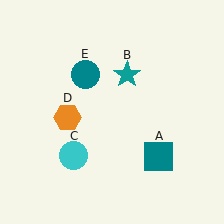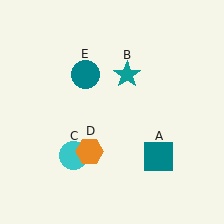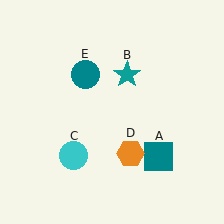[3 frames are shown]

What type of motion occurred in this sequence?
The orange hexagon (object D) rotated counterclockwise around the center of the scene.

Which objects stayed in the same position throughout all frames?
Teal square (object A) and teal star (object B) and cyan circle (object C) and teal circle (object E) remained stationary.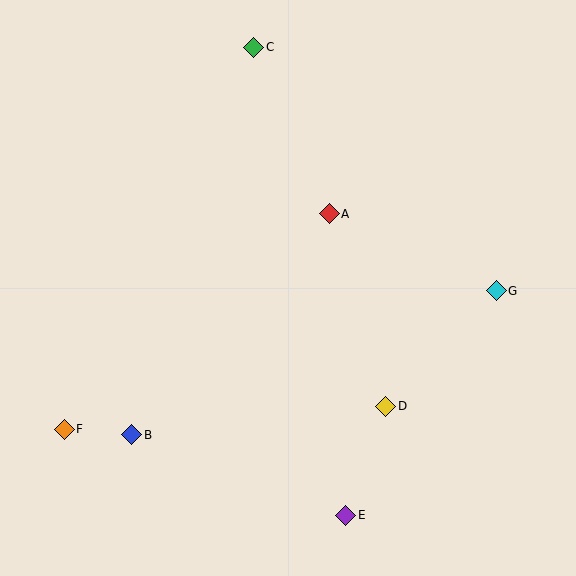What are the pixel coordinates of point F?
Point F is at (64, 429).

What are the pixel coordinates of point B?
Point B is at (132, 435).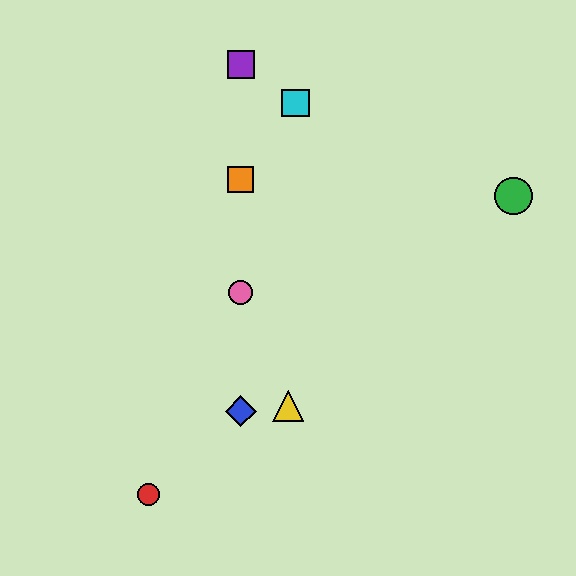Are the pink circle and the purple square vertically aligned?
Yes, both are at x≈241.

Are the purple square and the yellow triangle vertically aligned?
No, the purple square is at x≈241 and the yellow triangle is at x≈288.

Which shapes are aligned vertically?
The blue diamond, the purple square, the orange square, the pink circle are aligned vertically.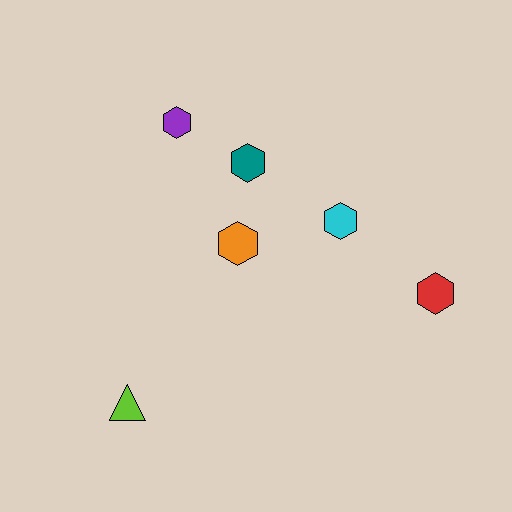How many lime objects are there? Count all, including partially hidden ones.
There is 1 lime object.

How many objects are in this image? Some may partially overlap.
There are 6 objects.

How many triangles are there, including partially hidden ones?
There is 1 triangle.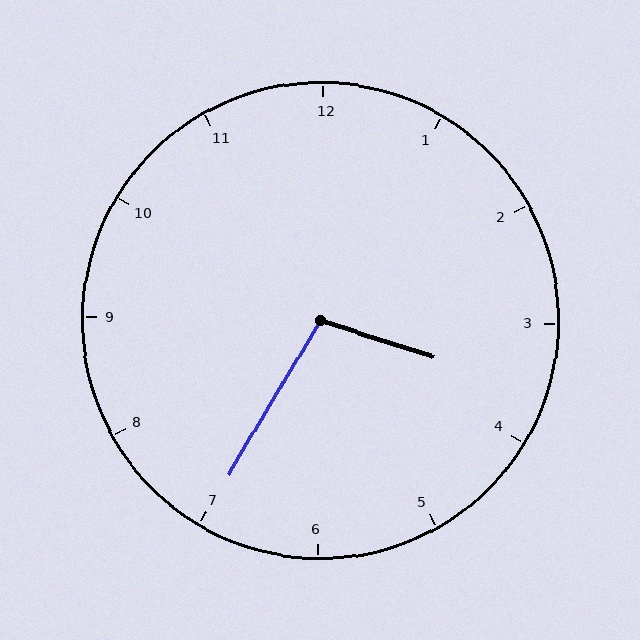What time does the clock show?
3:35.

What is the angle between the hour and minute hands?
Approximately 102 degrees.